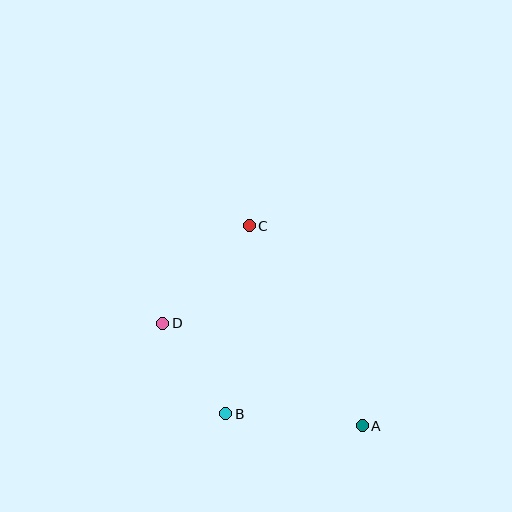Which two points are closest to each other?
Points B and D are closest to each other.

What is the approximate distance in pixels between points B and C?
The distance between B and C is approximately 189 pixels.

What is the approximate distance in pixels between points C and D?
The distance between C and D is approximately 130 pixels.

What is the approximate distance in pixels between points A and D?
The distance between A and D is approximately 224 pixels.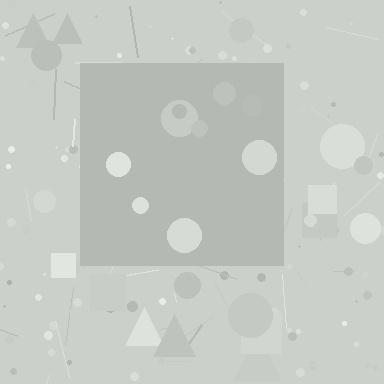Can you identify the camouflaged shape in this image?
The camouflaged shape is a square.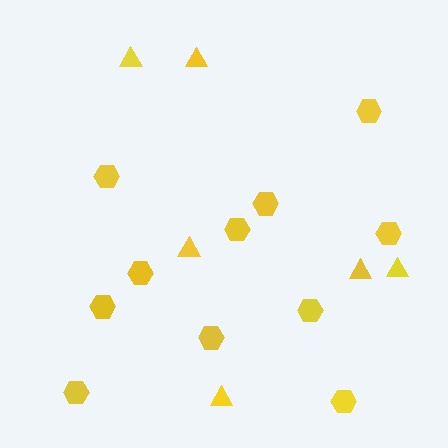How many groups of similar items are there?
There are 2 groups: one group of hexagons (11) and one group of triangles (6).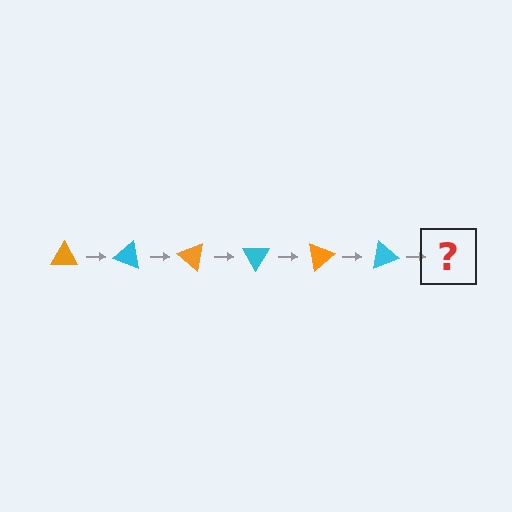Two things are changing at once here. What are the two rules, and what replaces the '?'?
The two rules are that it rotates 20 degrees each step and the color cycles through orange and cyan. The '?' should be an orange triangle, rotated 120 degrees from the start.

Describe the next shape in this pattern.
It should be an orange triangle, rotated 120 degrees from the start.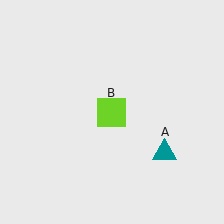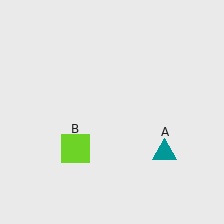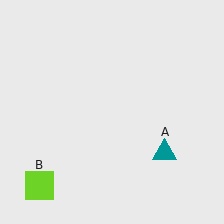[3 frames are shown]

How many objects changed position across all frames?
1 object changed position: lime square (object B).